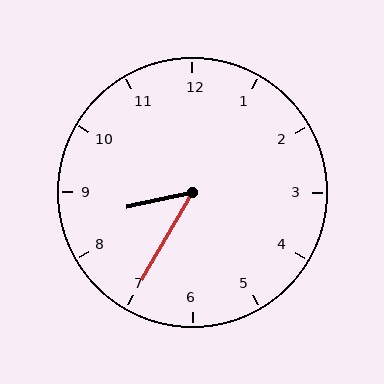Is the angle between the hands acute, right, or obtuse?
It is acute.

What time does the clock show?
8:35.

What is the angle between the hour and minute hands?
Approximately 48 degrees.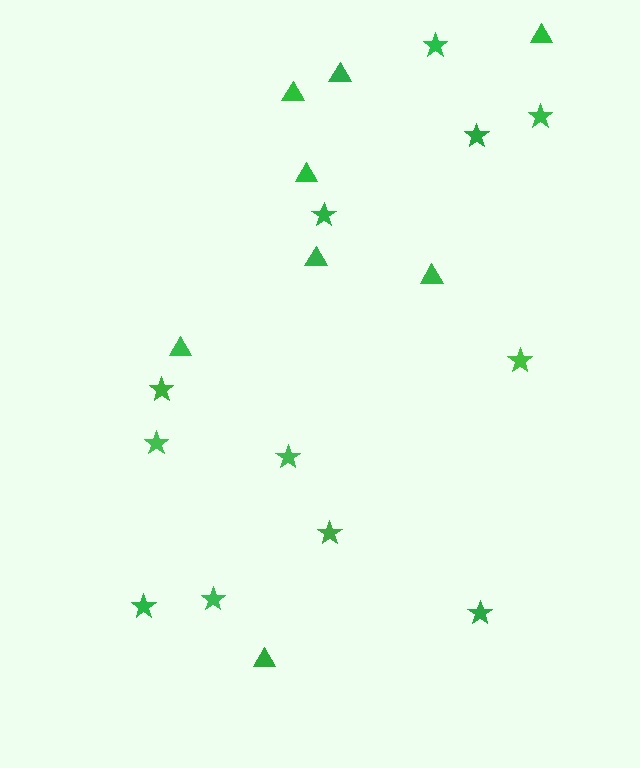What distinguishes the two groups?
There are 2 groups: one group of triangles (8) and one group of stars (12).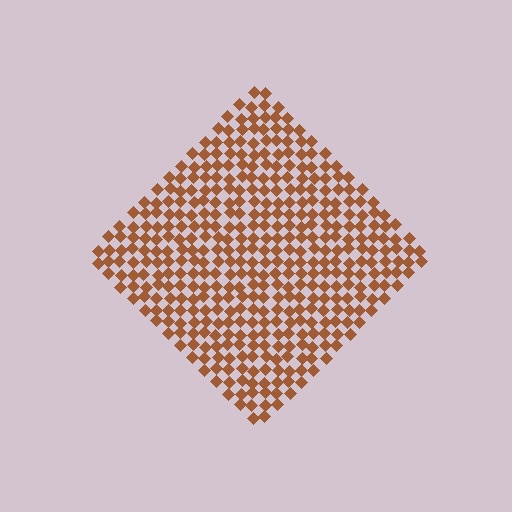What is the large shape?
The large shape is a diamond.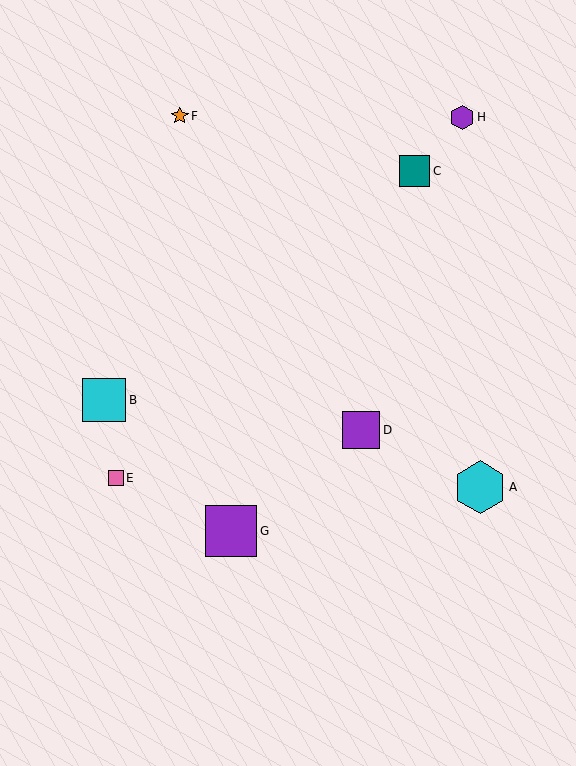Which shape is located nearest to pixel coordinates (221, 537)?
The purple square (labeled G) at (231, 531) is nearest to that location.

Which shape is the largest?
The cyan hexagon (labeled A) is the largest.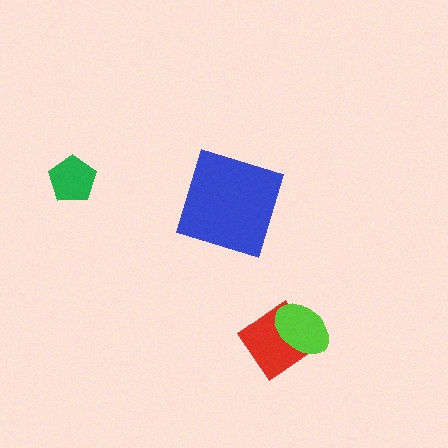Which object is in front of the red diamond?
The lime ellipse is in front of the red diamond.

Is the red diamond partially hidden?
Yes, it is partially covered by another shape.